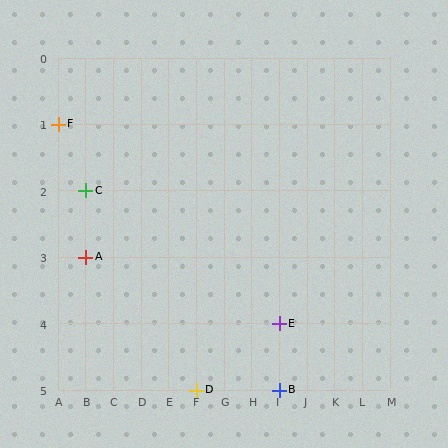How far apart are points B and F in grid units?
Points B and F are 8 columns and 4 rows apart (about 8.9 grid units diagonally).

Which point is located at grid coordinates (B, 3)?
Point A is at (B, 3).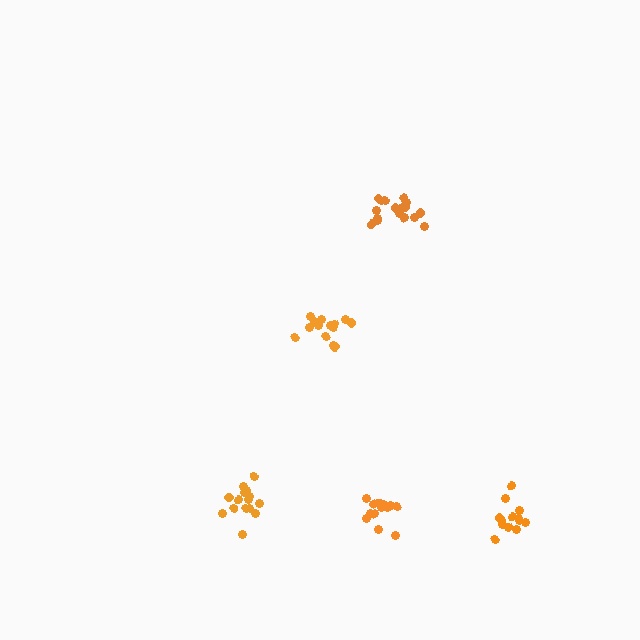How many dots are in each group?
Group 1: 18 dots, Group 2: 13 dots, Group 3: 15 dots, Group 4: 14 dots, Group 5: 16 dots (76 total).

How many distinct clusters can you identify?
There are 5 distinct clusters.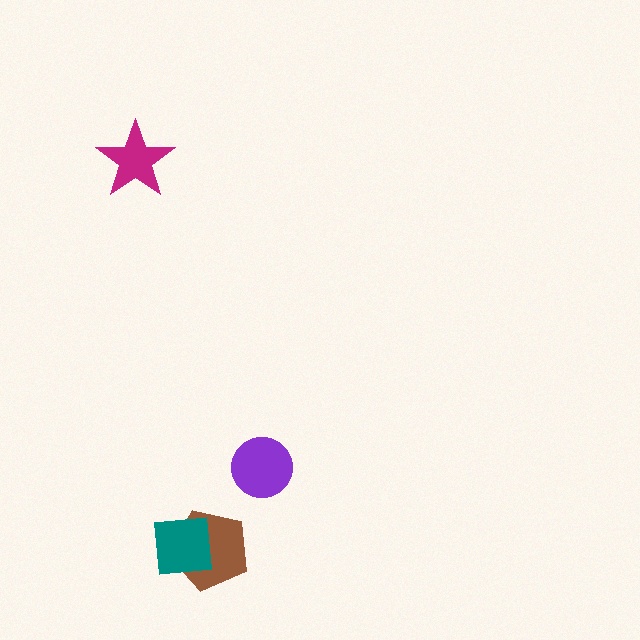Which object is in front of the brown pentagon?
The teal square is in front of the brown pentagon.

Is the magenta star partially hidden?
No, no other shape covers it.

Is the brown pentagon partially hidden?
Yes, it is partially covered by another shape.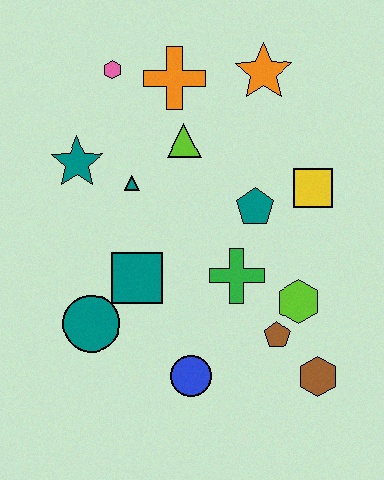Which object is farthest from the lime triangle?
The brown hexagon is farthest from the lime triangle.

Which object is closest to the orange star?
The orange cross is closest to the orange star.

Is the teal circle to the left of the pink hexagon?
Yes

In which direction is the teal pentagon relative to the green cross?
The teal pentagon is above the green cross.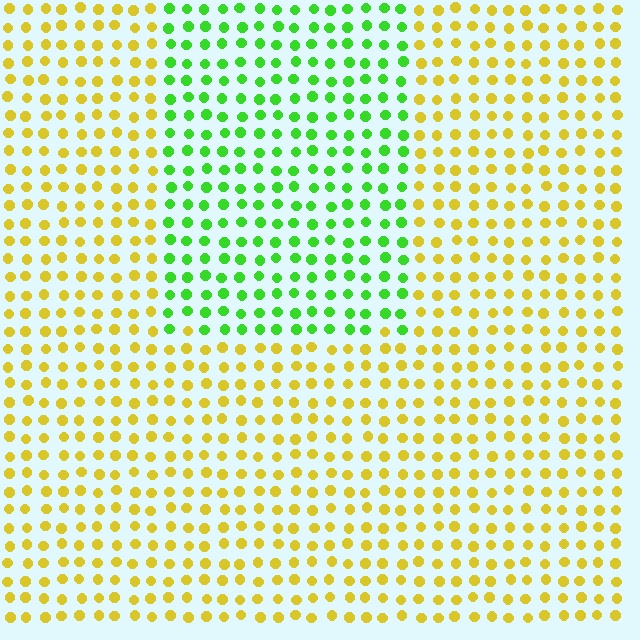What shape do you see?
I see a rectangle.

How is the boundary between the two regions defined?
The boundary is defined purely by a slight shift in hue (about 62 degrees). Spacing, size, and orientation are identical on both sides.